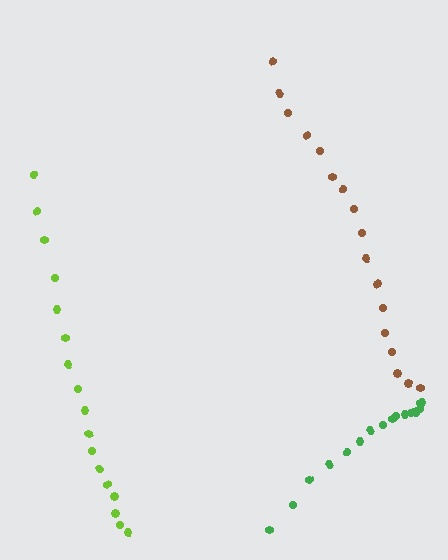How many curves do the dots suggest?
There are 3 distinct paths.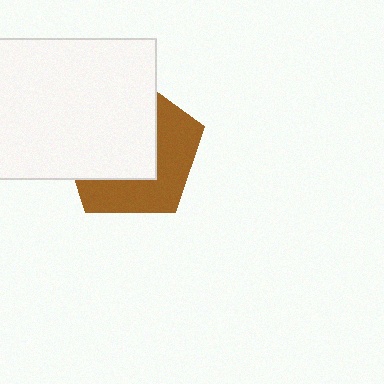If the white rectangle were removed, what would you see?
You would see the complete brown pentagon.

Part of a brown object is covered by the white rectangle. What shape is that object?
It is a pentagon.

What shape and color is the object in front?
The object in front is a white rectangle.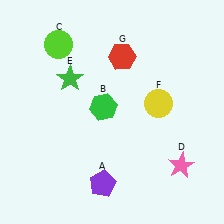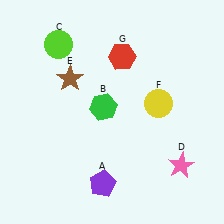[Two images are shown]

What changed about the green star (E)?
In Image 1, E is green. In Image 2, it changed to brown.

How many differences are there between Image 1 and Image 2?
There is 1 difference between the two images.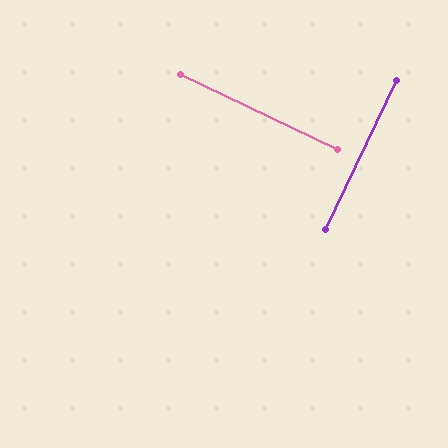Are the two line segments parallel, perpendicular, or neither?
Perpendicular — they meet at approximately 90°.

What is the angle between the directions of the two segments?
Approximately 90 degrees.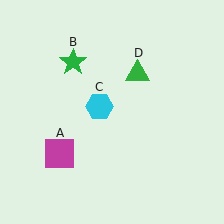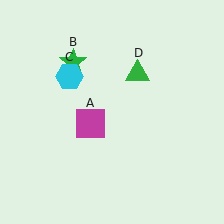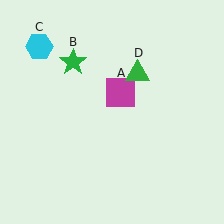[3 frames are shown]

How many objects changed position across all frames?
2 objects changed position: magenta square (object A), cyan hexagon (object C).